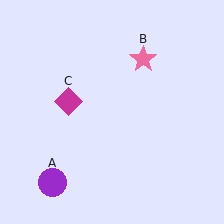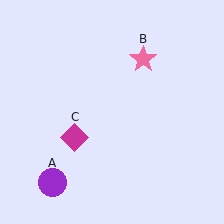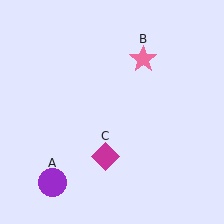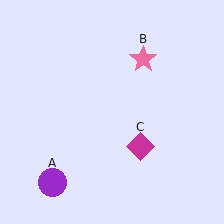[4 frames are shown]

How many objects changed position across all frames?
1 object changed position: magenta diamond (object C).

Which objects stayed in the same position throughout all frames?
Purple circle (object A) and pink star (object B) remained stationary.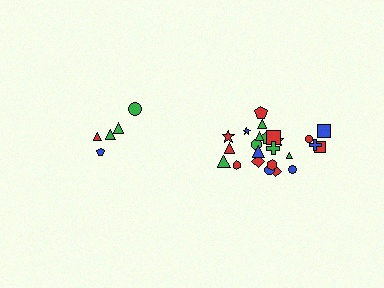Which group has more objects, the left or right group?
The right group.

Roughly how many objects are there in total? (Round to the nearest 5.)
Roughly 30 objects in total.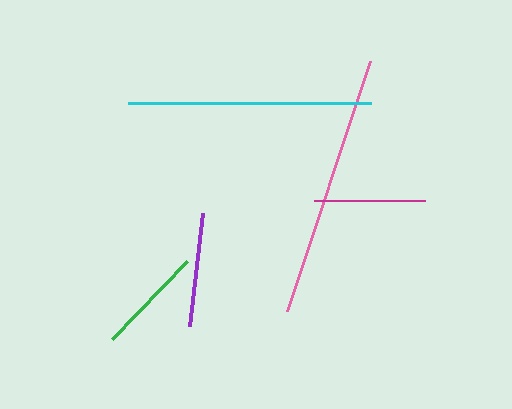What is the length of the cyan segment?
The cyan segment is approximately 243 pixels long.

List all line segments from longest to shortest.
From longest to shortest: pink, cyan, purple, magenta, green.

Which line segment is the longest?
The pink line is the longest at approximately 263 pixels.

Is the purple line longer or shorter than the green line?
The purple line is longer than the green line.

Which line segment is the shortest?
The green line is the shortest at approximately 108 pixels.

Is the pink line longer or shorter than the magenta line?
The pink line is longer than the magenta line.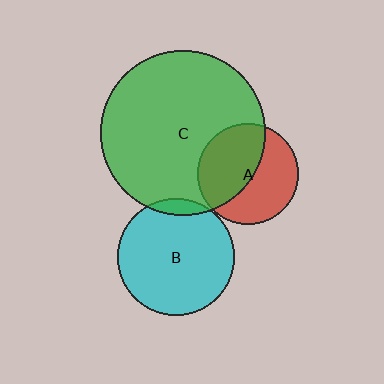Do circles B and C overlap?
Yes.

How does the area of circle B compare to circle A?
Approximately 1.3 times.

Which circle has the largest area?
Circle C (green).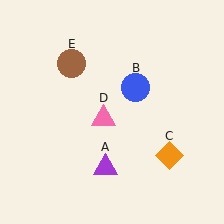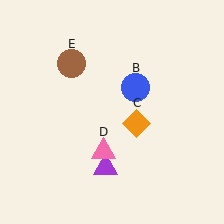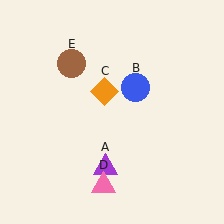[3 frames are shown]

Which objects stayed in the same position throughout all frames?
Purple triangle (object A) and blue circle (object B) and brown circle (object E) remained stationary.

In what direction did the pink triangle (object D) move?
The pink triangle (object D) moved down.